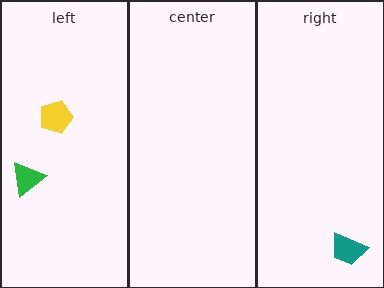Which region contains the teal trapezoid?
The right region.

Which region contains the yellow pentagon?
The left region.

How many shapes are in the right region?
1.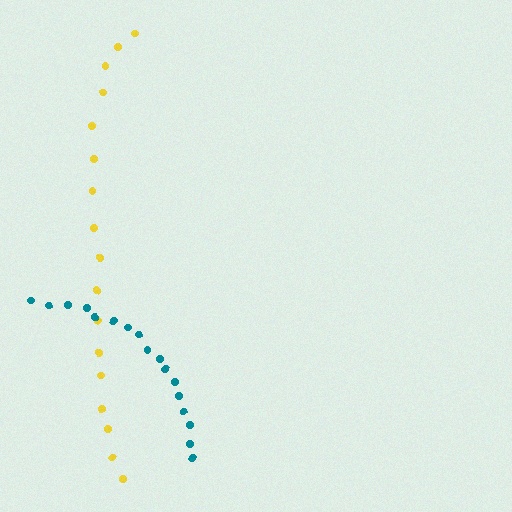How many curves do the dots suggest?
There are 2 distinct paths.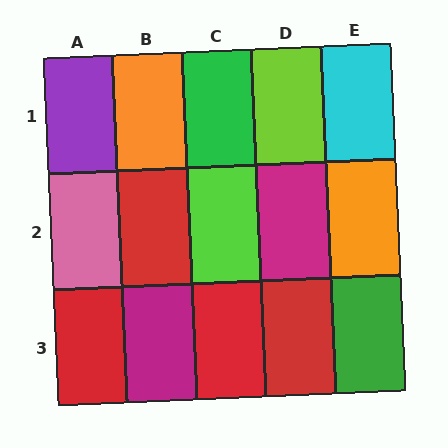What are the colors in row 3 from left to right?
Red, magenta, red, red, green.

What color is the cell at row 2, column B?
Red.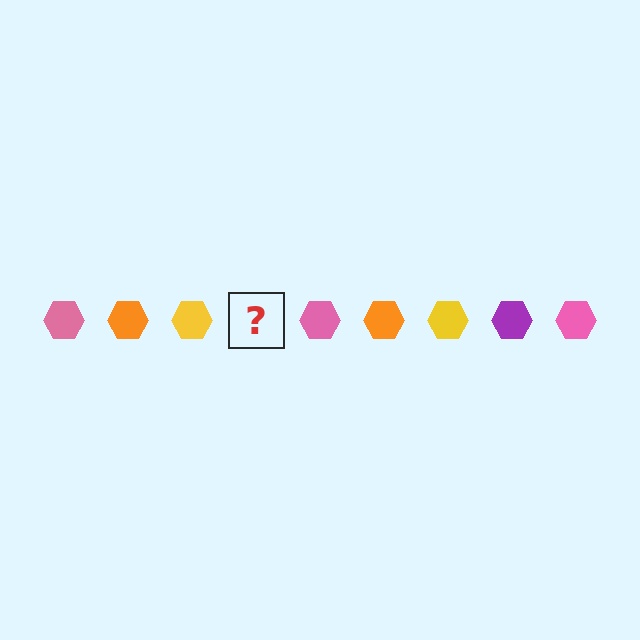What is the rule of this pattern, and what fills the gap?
The rule is that the pattern cycles through pink, orange, yellow, purple hexagons. The gap should be filled with a purple hexagon.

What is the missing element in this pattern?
The missing element is a purple hexagon.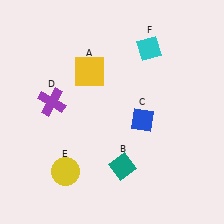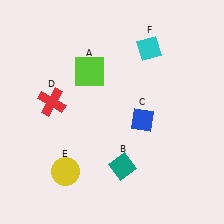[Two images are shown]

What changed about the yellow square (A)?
In Image 1, A is yellow. In Image 2, it changed to lime.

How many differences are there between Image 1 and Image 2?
There are 2 differences between the two images.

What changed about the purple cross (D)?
In Image 1, D is purple. In Image 2, it changed to red.